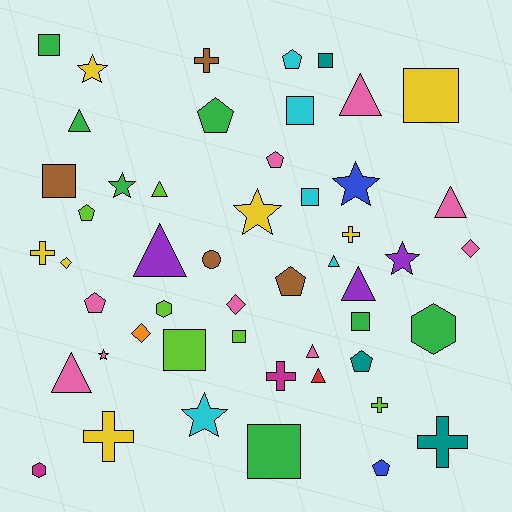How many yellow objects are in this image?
There are 7 yellow objects.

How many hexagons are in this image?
There are 3 hexagons.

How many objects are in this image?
There are 50 objects.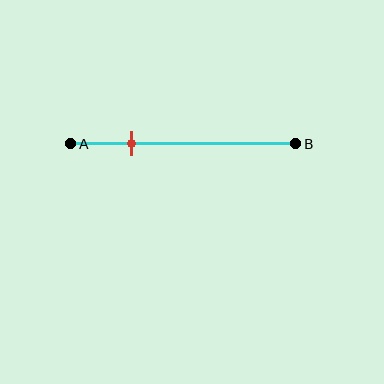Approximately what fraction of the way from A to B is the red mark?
The red mark is approximately 25% of the way from A to B.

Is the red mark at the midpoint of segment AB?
No, the mark is at about 25% from A, not at the 50% midpoint.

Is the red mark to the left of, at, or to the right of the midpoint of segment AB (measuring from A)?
The red mark is to the left of the midpoint of segment AB.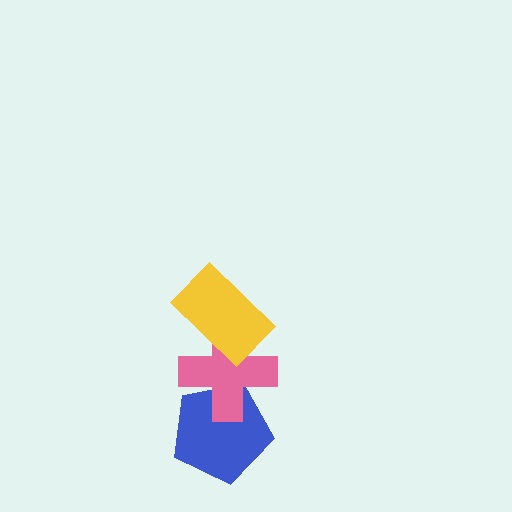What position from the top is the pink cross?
The pink cross is 2nd from the top.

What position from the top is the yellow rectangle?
The yellow rectangle is 1st from the top.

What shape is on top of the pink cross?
The yellow rectangle is on top of the pink cross.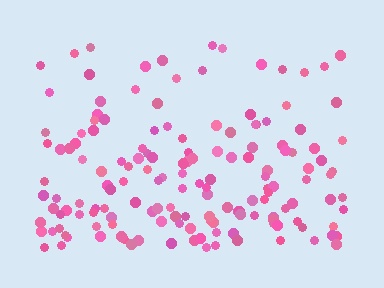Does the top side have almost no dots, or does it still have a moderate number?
Still a moderate number, just noticeably fewer than the bottom.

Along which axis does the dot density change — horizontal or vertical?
Vertical.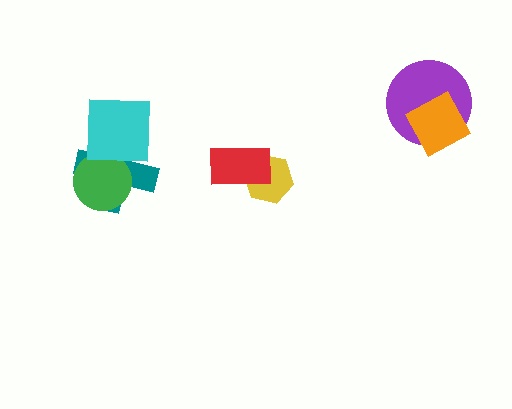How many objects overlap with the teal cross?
2 objects overlap with the teal cross.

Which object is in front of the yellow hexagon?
The red rectangle is in front of the yellow hexagon.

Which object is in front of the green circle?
The cyan square is in front of the green circle.